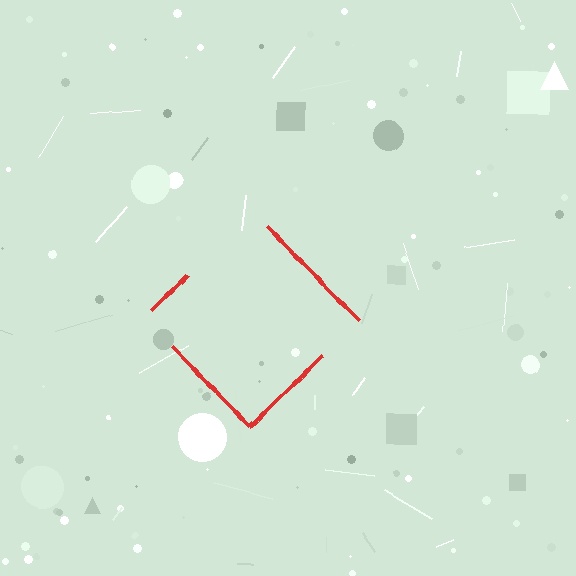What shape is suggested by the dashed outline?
The dashed outline suggests a diamond.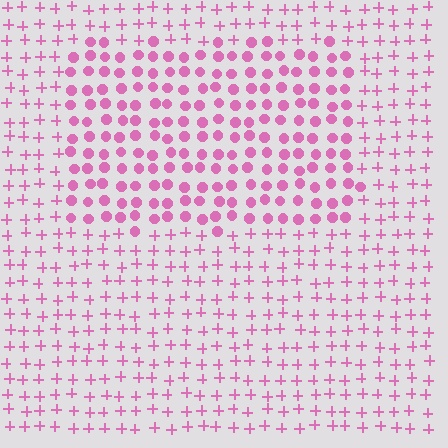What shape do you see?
I see a rectangle.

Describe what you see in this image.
The image is filled with small pink elements arranged in a uniform grid. A rectangle-shaped region contains circles, while the surrounding area contains plus signs. The boundary is defined purely by the change in element shape.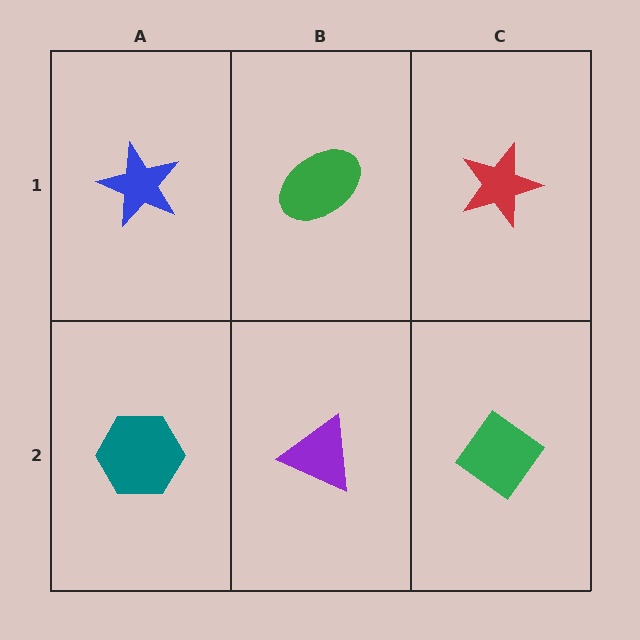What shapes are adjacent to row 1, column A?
A teal hexagon (row 2, column A), a green ellipse (row 1, column B).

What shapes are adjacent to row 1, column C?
A green diamond (row 2, column C), a green ellipse (row 1, column B).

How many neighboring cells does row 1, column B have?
3.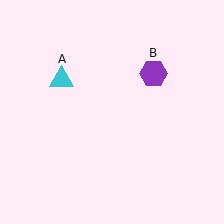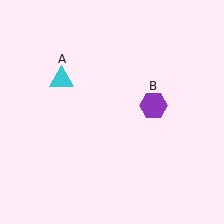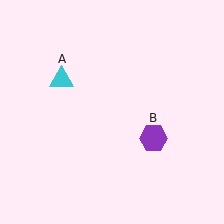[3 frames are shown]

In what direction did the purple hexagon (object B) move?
The purple hexagon (object B) moved down.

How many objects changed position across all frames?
1 object changed position: purple hexagon (object B).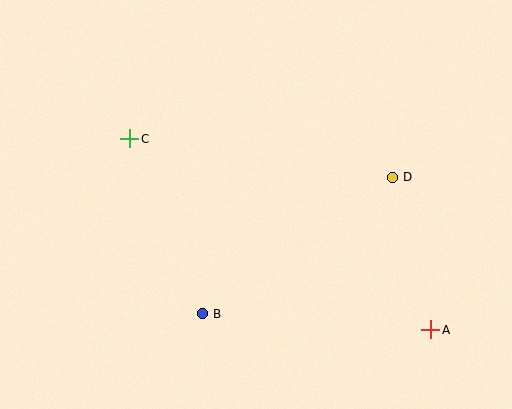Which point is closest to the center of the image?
Point B at (202, 314) is closest to the center.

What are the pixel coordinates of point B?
Point B is at (202, 314).